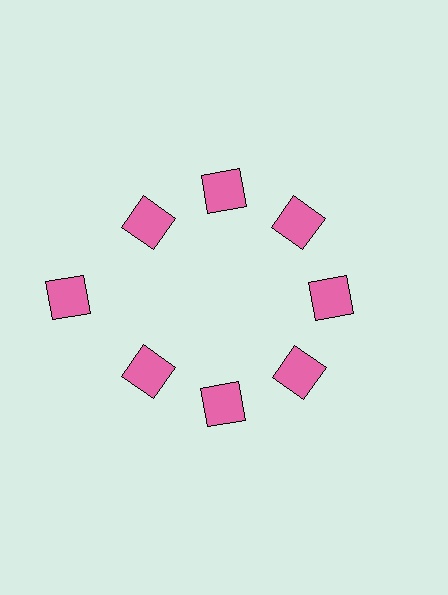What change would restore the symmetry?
The symmetry would be restored by moving it inward, back onto the ring so that all 8 squares sit at equal angles and equal distance from the center.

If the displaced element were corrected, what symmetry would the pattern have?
It would have 8-fold rotational symmetry — the pattern would map onto itself every 45 degrees.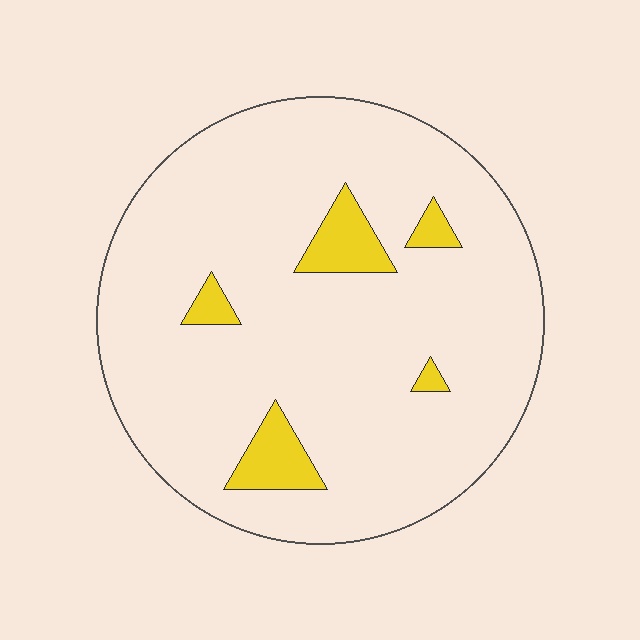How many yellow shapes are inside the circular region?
5.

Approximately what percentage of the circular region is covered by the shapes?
Approximately 10%.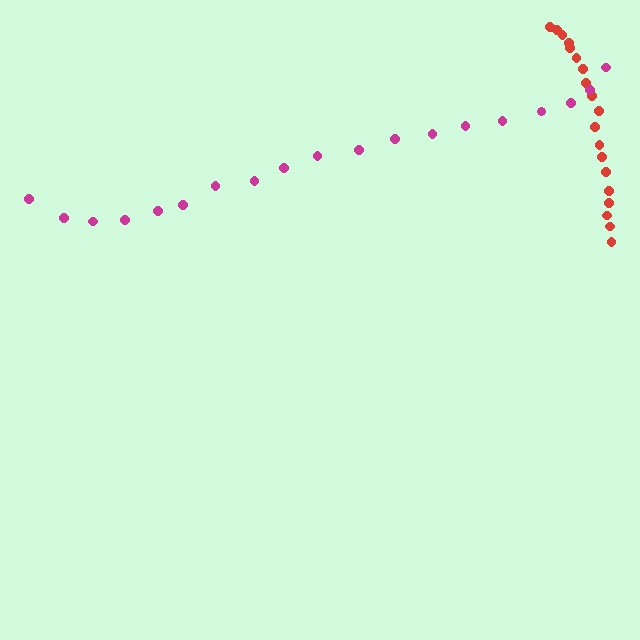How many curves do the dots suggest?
There are 2 distinct paths.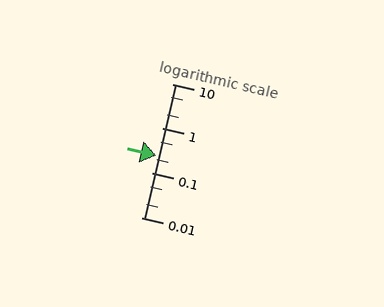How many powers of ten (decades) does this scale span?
The scale spans 3 decades, from 0.01 to 10.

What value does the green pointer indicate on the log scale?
The pointer indicates approximately 0.24.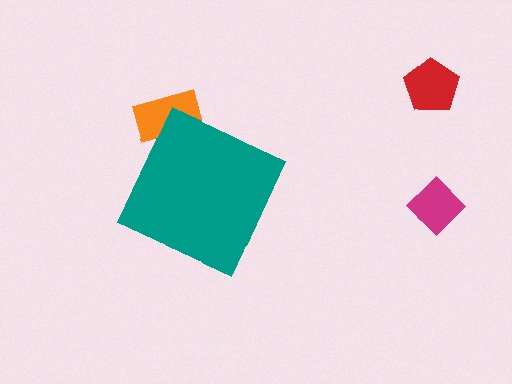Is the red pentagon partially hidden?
No, the red pentagon is fully visible.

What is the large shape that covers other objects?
A teal diamond.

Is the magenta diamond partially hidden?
No, the magenta diamond is fully visible.